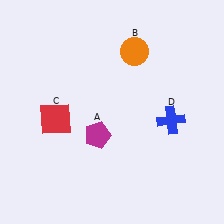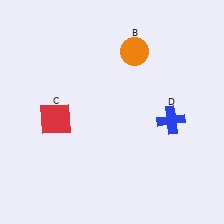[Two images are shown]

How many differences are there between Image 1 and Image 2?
There is 1 difference between the two images.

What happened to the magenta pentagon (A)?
The magenta pentagon (A) was removed in Image 2. It was in the bottom-left area of Image 1.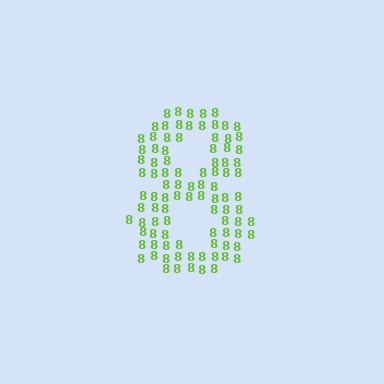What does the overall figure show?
The overall figure shows the digit 8.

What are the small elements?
The small elements are digit 8's.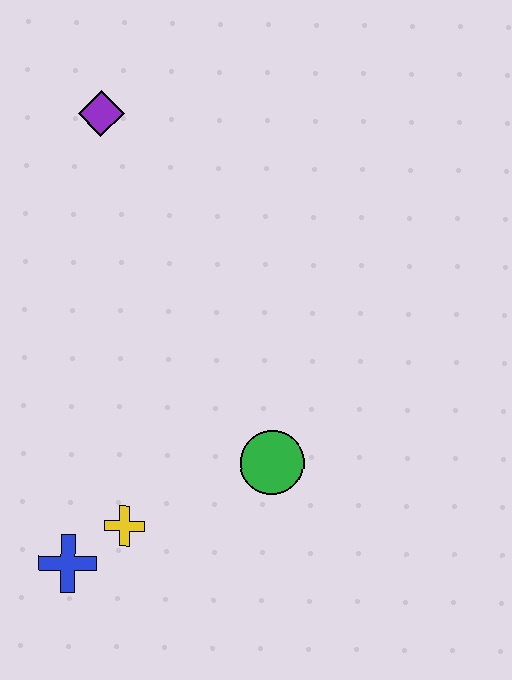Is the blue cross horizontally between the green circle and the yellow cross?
No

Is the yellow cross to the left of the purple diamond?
No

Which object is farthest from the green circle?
The purple diamond is farthest from the green circle.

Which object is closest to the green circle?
The yellow cross is closest to the green circle.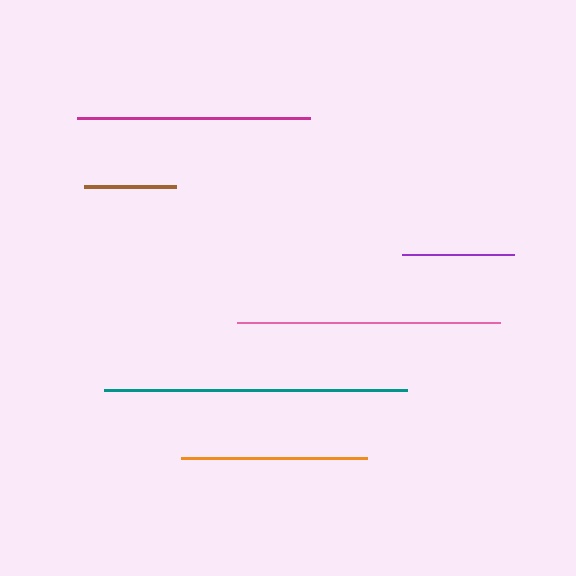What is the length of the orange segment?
The orange segment is approximately 186 pixels long.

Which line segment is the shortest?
The brown line is the shortest at approximately 92 pixels.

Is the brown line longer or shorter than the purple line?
The purple line is longer than the brown line.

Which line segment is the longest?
The teal line is the longest at approximately 303 pixels.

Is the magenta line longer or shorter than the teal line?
The teal line is longer than the magenta line.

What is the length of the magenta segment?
The magenta segment is approximately 233 pixels long.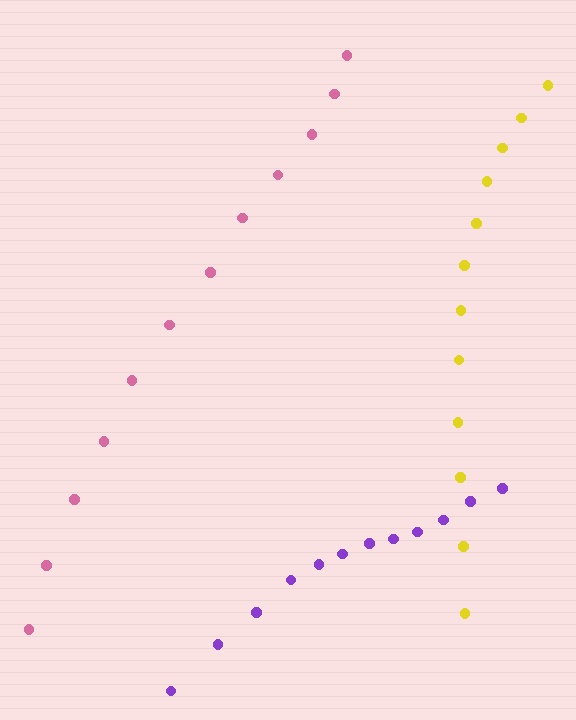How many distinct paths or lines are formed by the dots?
There are 3 distinct paths.